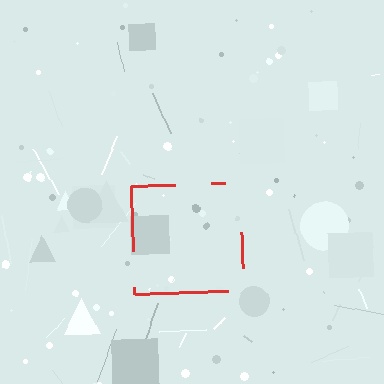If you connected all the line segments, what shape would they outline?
They would outline a square.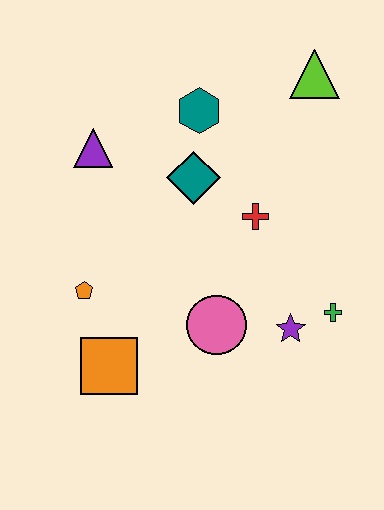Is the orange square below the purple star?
Yes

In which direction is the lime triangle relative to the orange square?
The lime triangle is above the orange square.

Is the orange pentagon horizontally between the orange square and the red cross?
No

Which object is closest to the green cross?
The purple star is closest to the green cross.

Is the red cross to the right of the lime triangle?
No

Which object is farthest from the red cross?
The orange square is farthest from the red cross.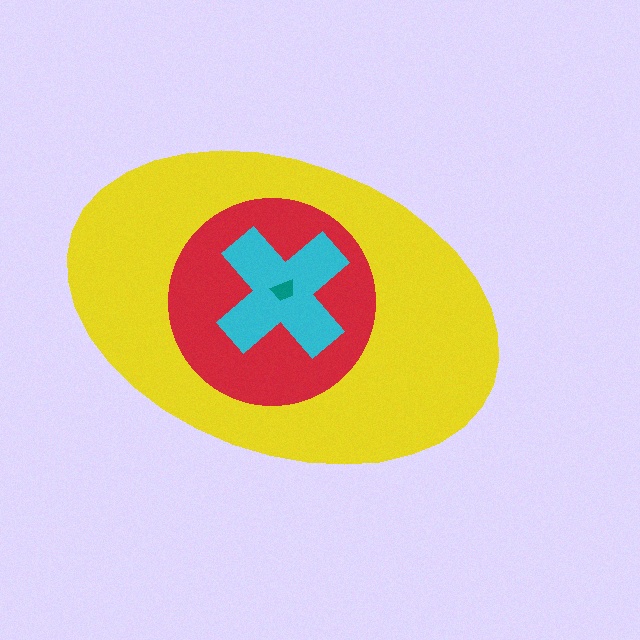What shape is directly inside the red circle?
The cyan cross.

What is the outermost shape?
The yellow ellipse.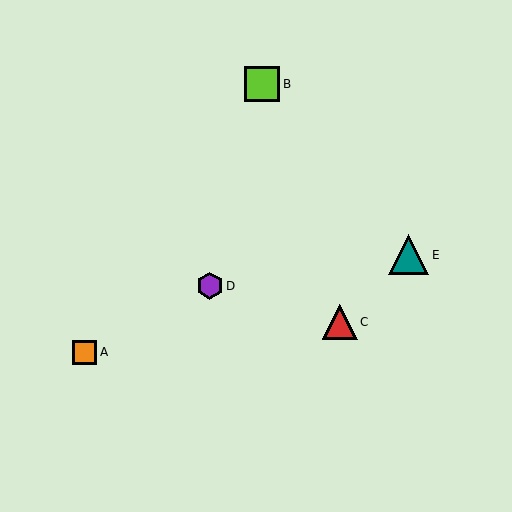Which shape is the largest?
The teal triangle (labeled E) is the largest.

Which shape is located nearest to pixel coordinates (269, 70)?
The lime square (labeled B) at (262, 84) is nearest to that location.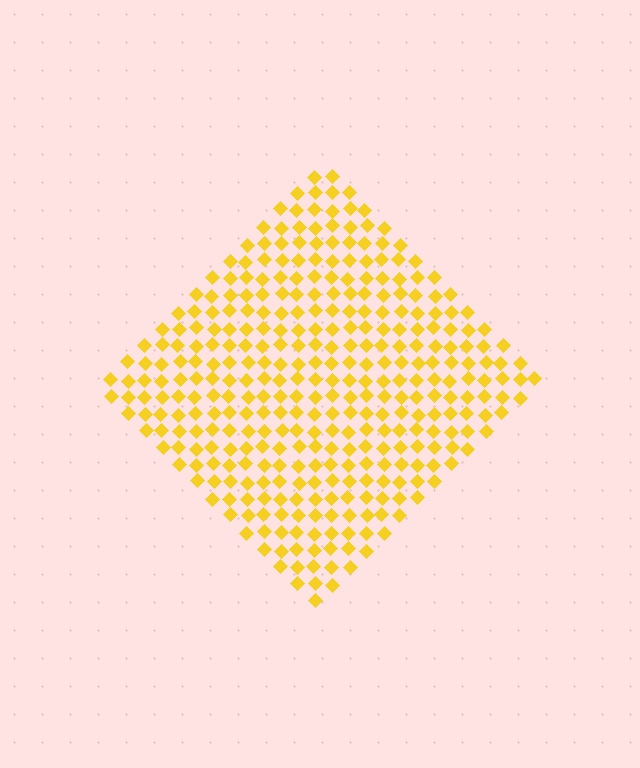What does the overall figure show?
The overall figure shows a diamond.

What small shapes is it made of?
It is made of small diamonds.